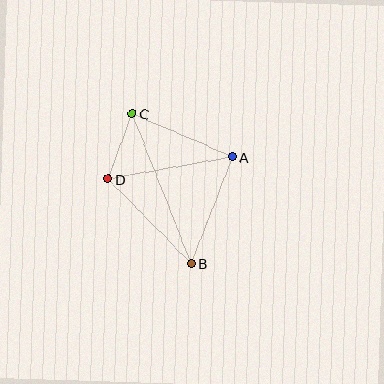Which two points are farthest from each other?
Points B and C are farthest from each other.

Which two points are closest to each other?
Points C and D are closest to each other.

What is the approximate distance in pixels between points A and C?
The distance between A and C is approximately 109 pixels.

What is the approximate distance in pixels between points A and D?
The distance between A and D is approximately 126 pixels.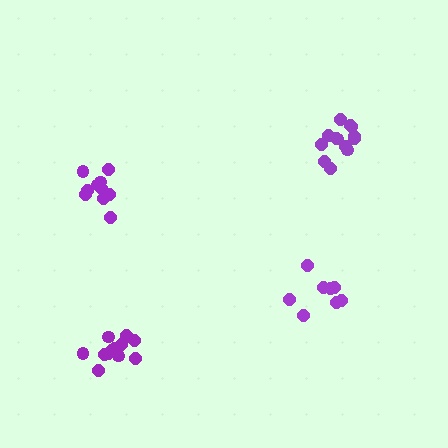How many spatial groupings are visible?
There are 4 spatial groupings.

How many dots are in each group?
Group 1: 10 dots, Group 2: 13 dots, Group 3: 8 dots, Group 4: 12 dots (43 total).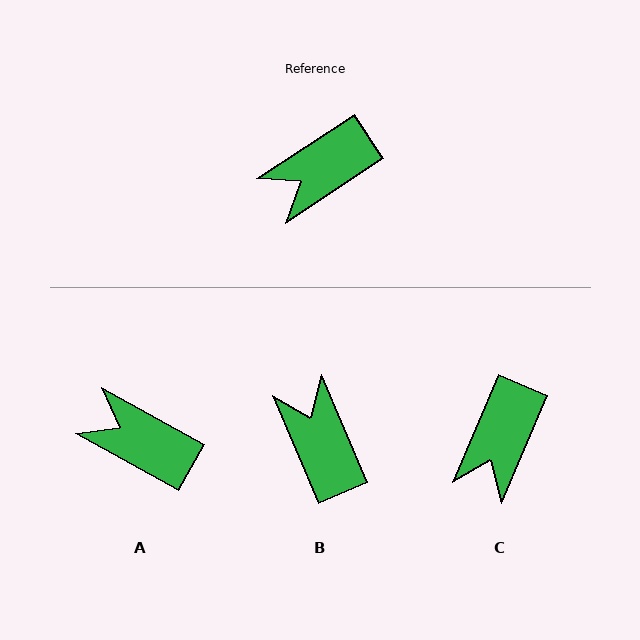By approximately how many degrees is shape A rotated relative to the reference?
Approximately 62 degrees clockwise.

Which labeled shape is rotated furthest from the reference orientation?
B, about 100 degrees away.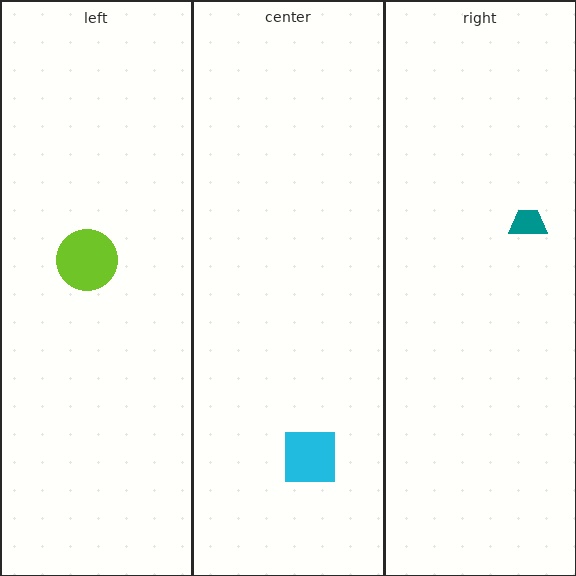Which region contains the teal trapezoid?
The right region.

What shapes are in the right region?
The teal trapezoid.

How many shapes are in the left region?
1.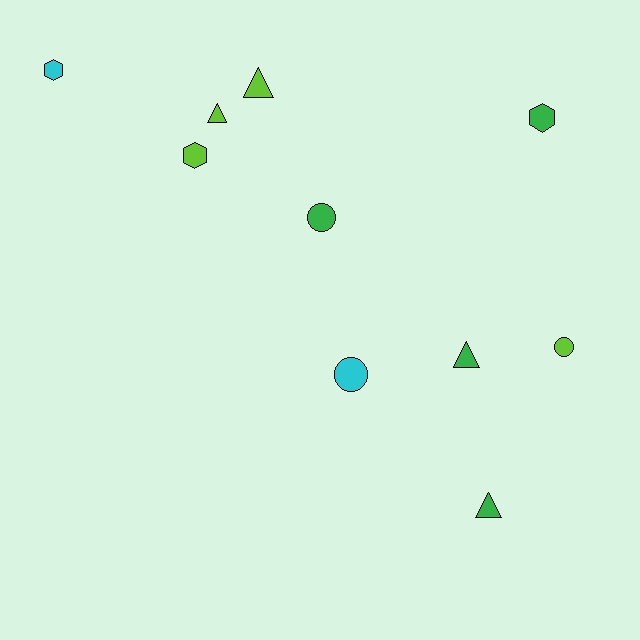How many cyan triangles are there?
There are no cyan triangles.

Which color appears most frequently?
Lime, with 4 objects.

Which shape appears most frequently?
Triangle, with 4 objects.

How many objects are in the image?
There are 10 objects.